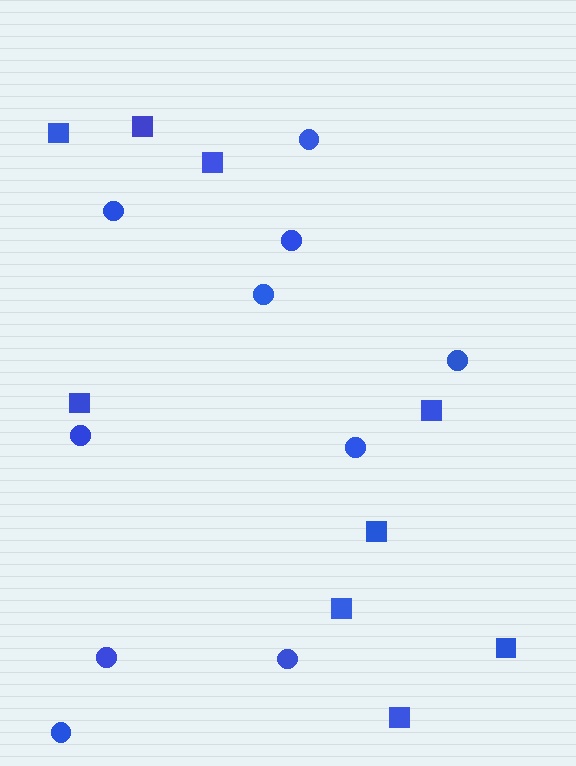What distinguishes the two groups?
There are 2 groups: one group of squares (9) and one group of circles (10).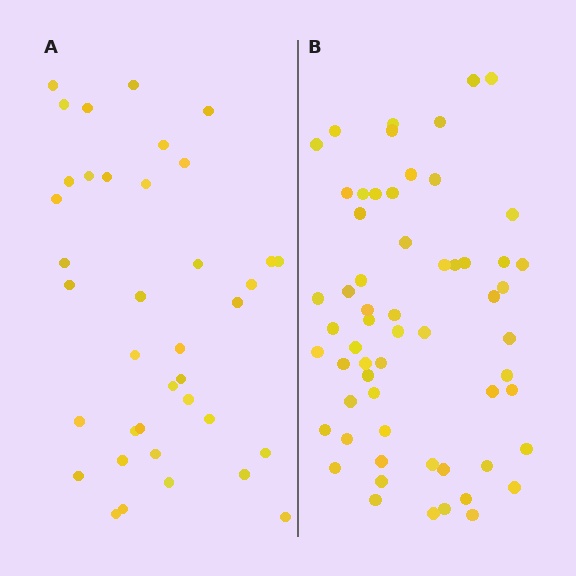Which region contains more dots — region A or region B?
Region B (the right region) has more dots.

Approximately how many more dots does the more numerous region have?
Region B has approximately 20 more dots than region A.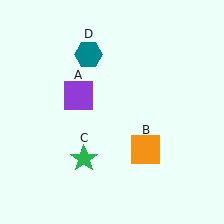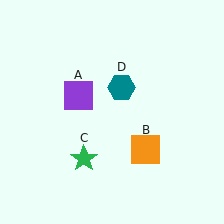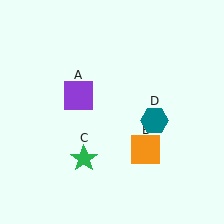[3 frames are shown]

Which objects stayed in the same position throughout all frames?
Purple square (object A) and orange square (object B) and green star (object C) remained stationary.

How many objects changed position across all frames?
1 object changed position: teal hexagon (object D).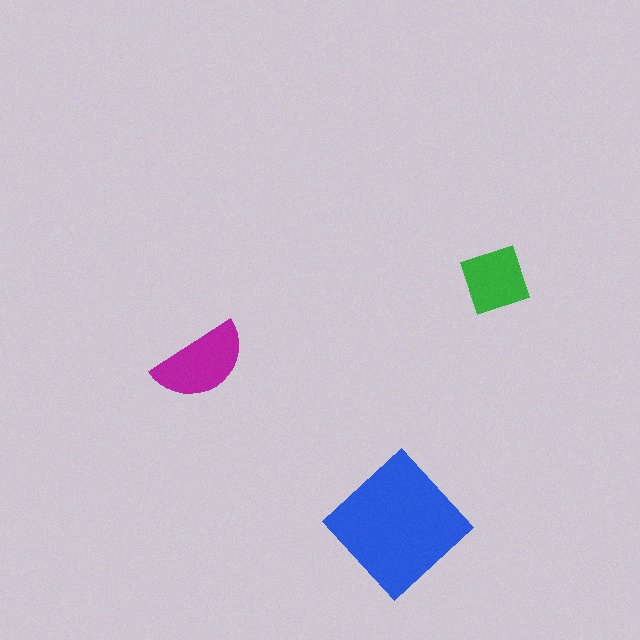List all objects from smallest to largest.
The green diamond, the magenta semicircle, the blue diamond.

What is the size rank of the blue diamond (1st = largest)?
1st.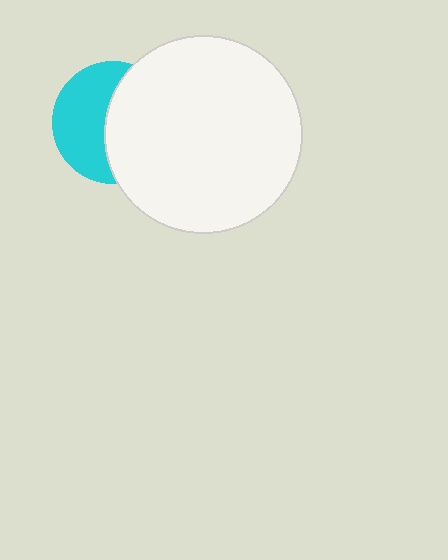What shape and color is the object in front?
The object in front is a white circle.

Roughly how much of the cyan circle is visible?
About half of it is visible (roughly 48%).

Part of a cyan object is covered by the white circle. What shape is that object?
It is a circle.